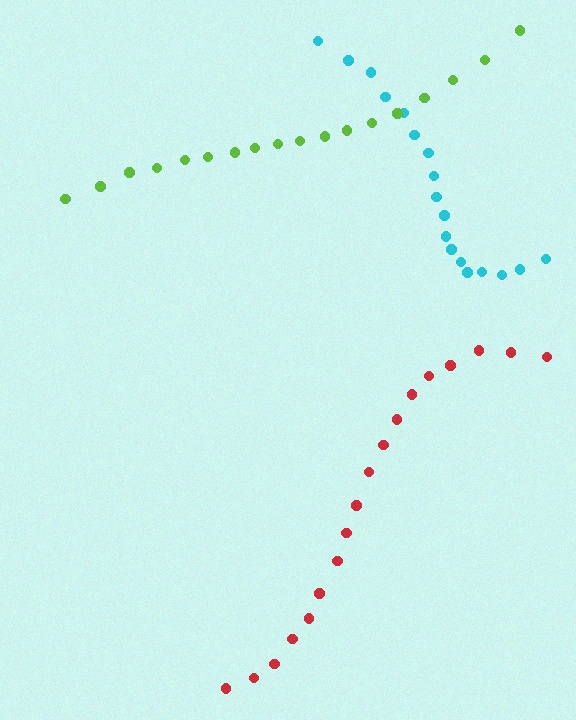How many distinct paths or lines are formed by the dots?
There are 3 distinct paths.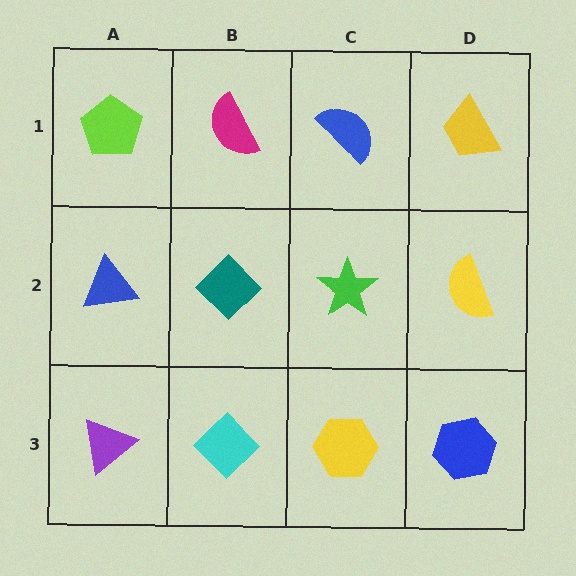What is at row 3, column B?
A cyan diamond.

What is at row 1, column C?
A blue semicircle.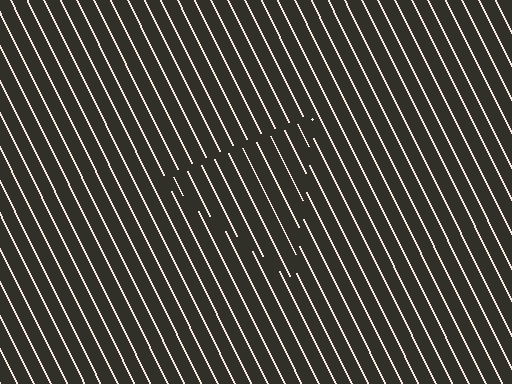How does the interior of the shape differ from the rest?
The interior of the shape contains the same grating, shifted by half a period — the contour is defined by the phase discontinuity where line-ends from the inner and outer gratings abut.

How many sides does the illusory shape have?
3 sides — the line-ends trace a triangle.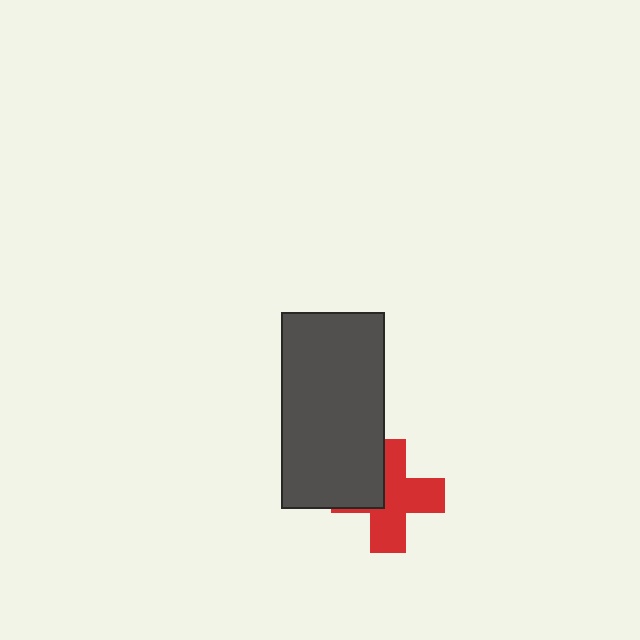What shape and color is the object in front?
The object in front is a dark gray rectangle.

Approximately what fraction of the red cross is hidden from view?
Roughly 34% of the red cross is hidden behind the dark gray rectangle.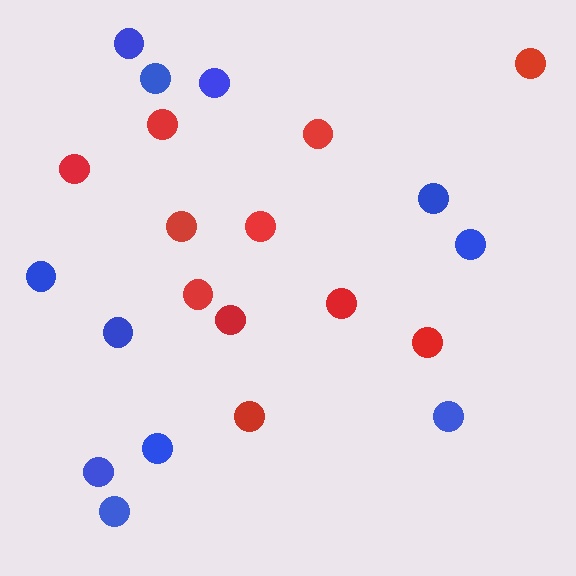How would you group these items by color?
There are 2 groups: one group of red circles (11) and one group of blue circles (11).